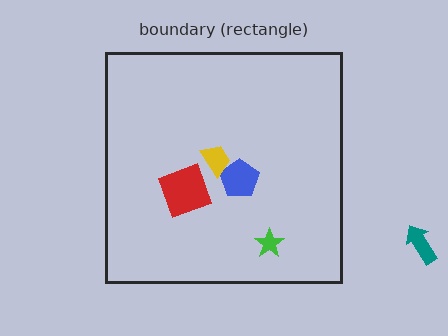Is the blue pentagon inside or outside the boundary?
Inside.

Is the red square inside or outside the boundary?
Inside.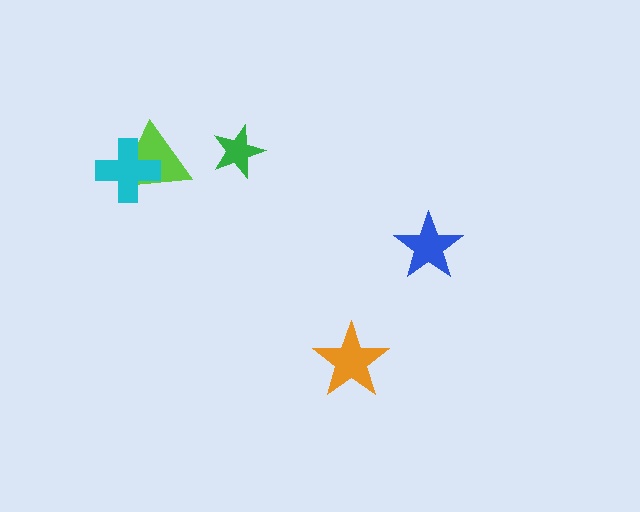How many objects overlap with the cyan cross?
1 object overlaps with the cyan cross.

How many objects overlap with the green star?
0 objects overlap with the green star.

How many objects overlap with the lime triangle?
1 object overlaps with the lime triangle.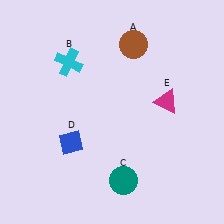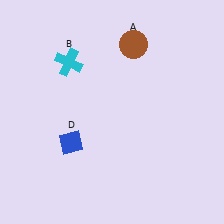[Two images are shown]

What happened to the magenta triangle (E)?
The magenta triangle (E) was removed in Image 2. It was in the top-right area of Image 1.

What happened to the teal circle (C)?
The teal circle (C) was removed in Image 2. It was in the bottom-right area of Image 1.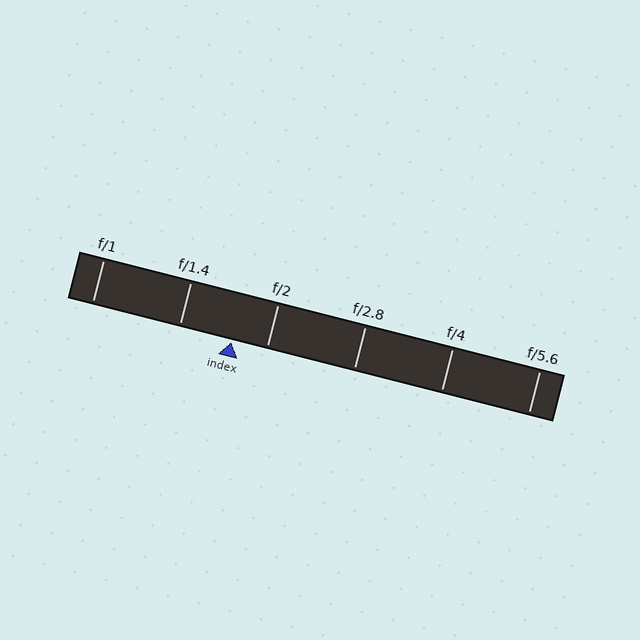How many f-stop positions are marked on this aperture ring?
There are 6 f-stop positions marked.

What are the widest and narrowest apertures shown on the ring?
The widest aperture shown is f/1 and the narrowest is f/5.6.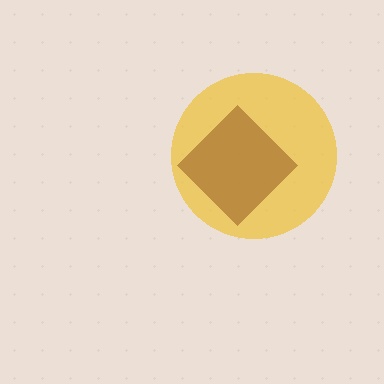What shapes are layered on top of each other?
The layered shapes are: a yellow circle, a brown diamond.